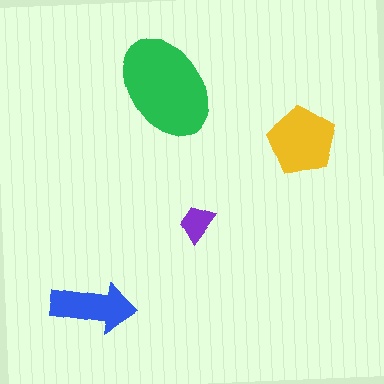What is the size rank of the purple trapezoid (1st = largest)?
4th.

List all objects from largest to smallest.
The green ellipse, the yellow pentagon, the blue arrow, the purple trapezoid.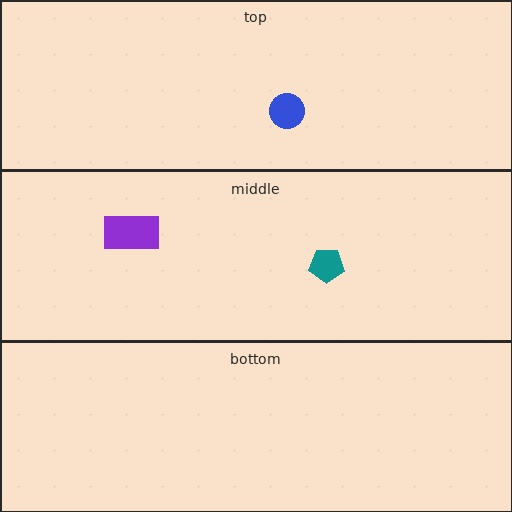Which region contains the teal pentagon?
The middle region.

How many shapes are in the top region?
1.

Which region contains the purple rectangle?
The middle region.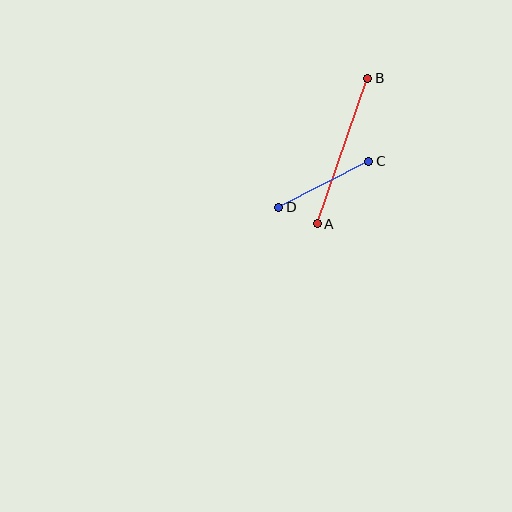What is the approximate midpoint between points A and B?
The midpoint is at approximately (342, 151) pixels.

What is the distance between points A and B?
The distance is approximately 154 pixels.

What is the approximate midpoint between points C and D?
The midpoint is at approximately (324, 184) pixels.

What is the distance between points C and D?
The distance is approximately 101 pixels.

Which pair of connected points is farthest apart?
Points A and B are farthest apart.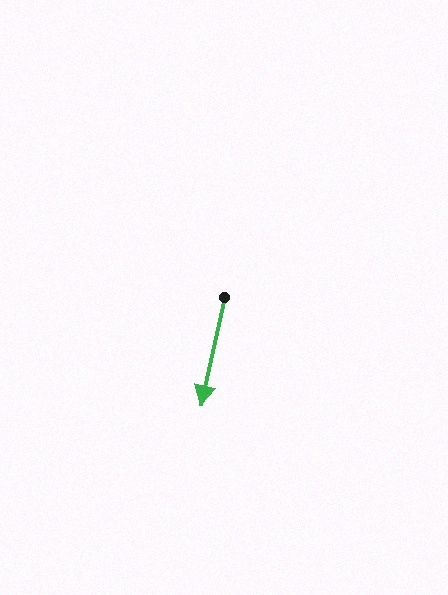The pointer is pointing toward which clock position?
Roughly 6 o'clock.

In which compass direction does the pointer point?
South.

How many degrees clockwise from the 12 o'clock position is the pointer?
Approximately 192 degrees.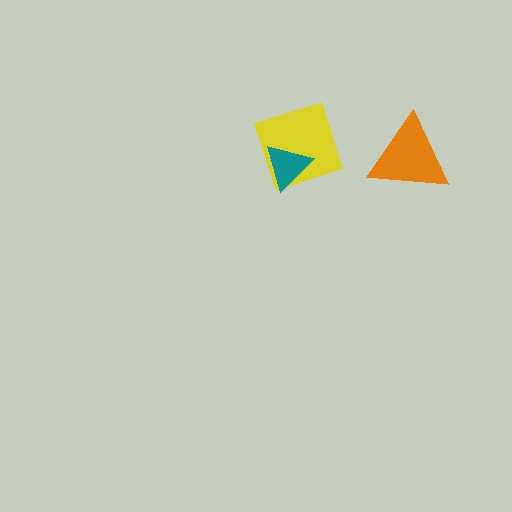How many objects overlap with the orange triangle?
0 objects overlap with the orange triangle.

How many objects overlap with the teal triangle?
1 object overlaps with the teal triangle.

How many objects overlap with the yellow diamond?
1 object overlaps with the yellow diamond.